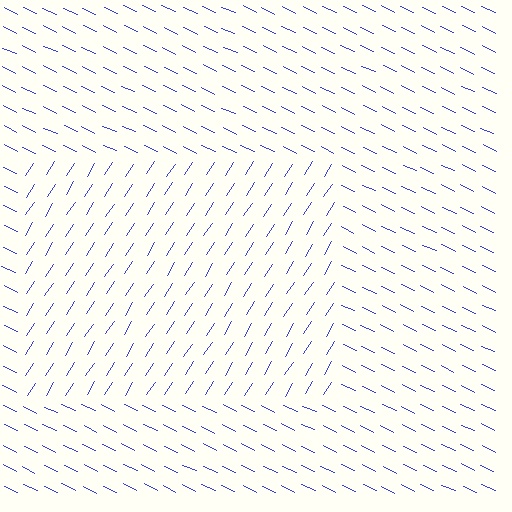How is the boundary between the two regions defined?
The boundary is defined purely by a change in line orientation (approximately 83 degrees difference). All lines are the same color and thickness.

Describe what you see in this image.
The image is filled with small blue line segments. A rectangle region in the image has lines oriented differently from the surrounding lines, creating a visible texture boundary.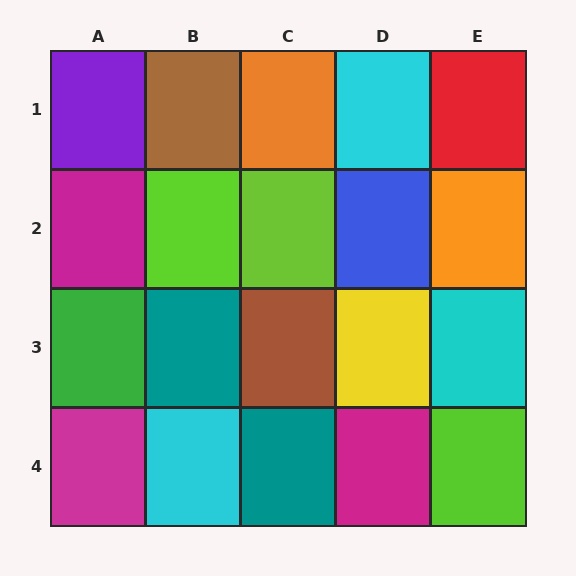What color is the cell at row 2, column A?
Magenta.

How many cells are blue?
1 cell is blue.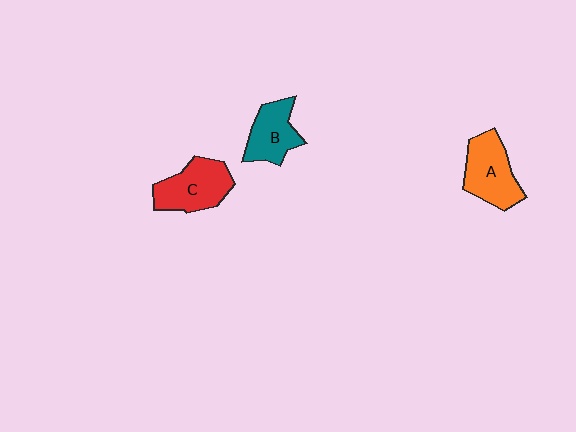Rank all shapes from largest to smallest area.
From largest to smallest: C (red), A (orange), B (teal).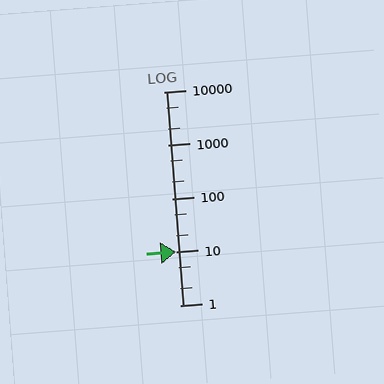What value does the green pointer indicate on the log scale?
The pointer indicates approximately 10.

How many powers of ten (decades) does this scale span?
The scale spans 4 decades, from 1 to 10000.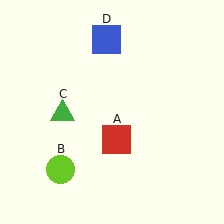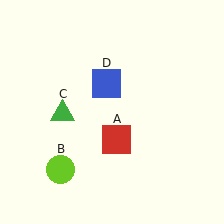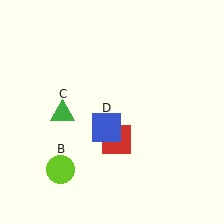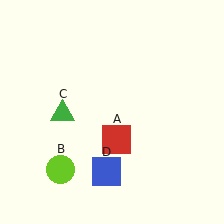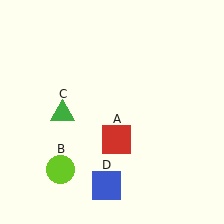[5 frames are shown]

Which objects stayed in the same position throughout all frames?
Red square (object A) and lime circle (object B) and green triangle (object C) remained stationary.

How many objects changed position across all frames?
1 object changed position: blue square (object D).